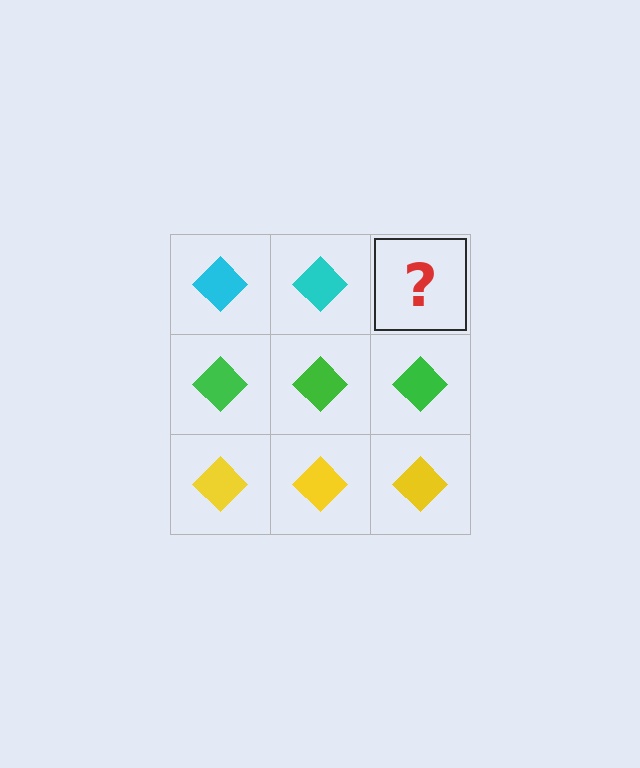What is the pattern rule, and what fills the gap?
The rule is that each row has a consistent color. The gap should be filled with a cyan diamond.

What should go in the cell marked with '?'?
The missing cell should contain a cyan diamond.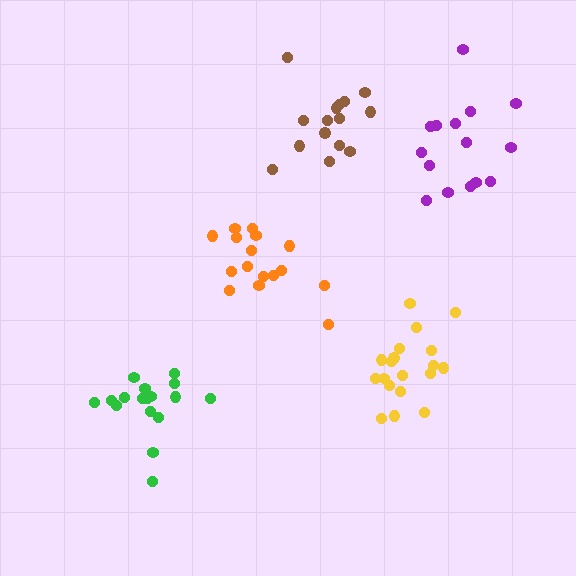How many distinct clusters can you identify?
There are 5 distinct clusters.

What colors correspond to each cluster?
The clusters are colored: green, yellow, brown, orange, purple.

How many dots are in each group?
Group 1: 17 dots, Group 2: 19 dots, Group 3: 15 dots, Group 4: 16 dots, Group 5: 15 dots (82 total).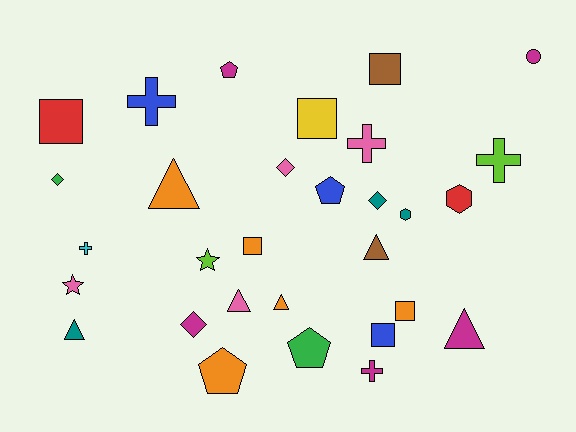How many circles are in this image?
There is 1 circle.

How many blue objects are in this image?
There are 3 blue objects.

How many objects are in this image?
There are 30 objects.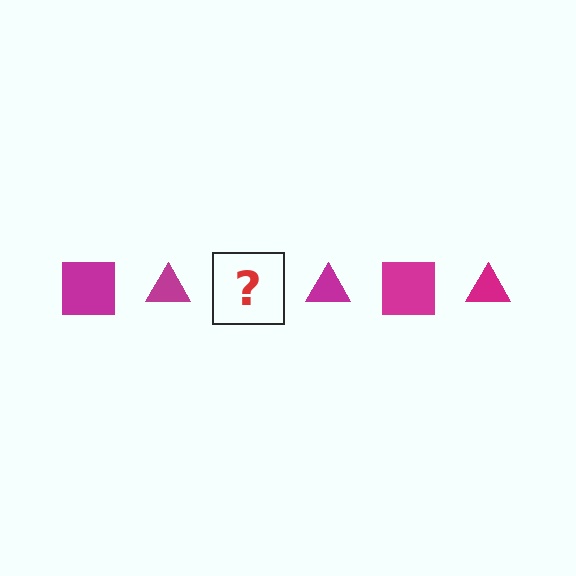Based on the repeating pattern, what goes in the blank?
The blank should be a magenta square.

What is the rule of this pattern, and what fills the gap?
The rule is that the pattern cycles through square, triangle shapes in magenta. The gap should be filled with a magenta square.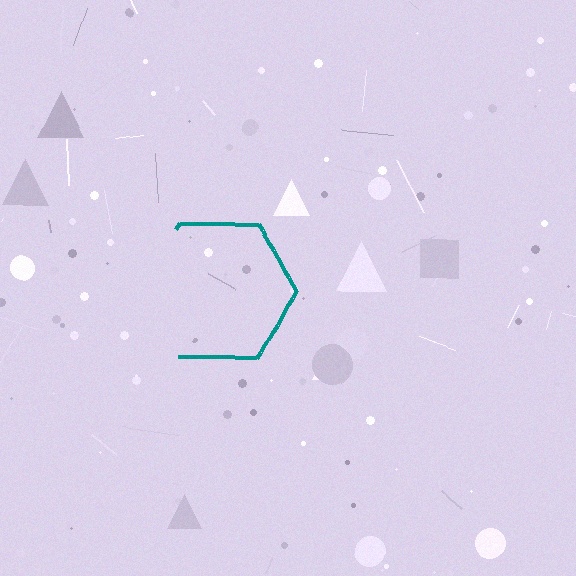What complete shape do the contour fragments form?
The contour fragments form a hexagon.